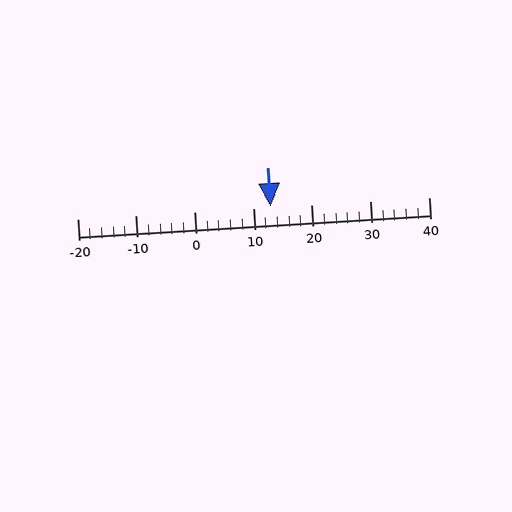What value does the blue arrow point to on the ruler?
The blue arrow points to approximately 13.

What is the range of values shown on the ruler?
The ruler shows values from -20 to 40.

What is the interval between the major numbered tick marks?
The major tick marks are spaced 10 units apart.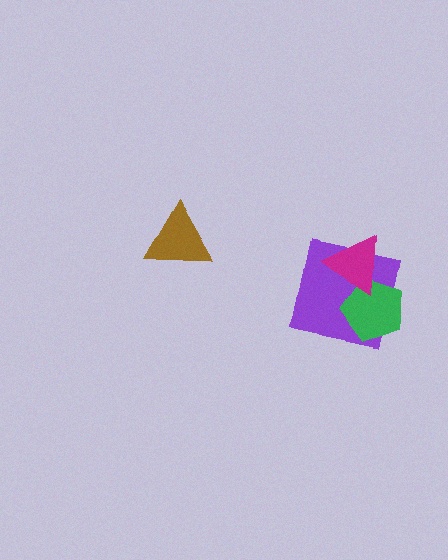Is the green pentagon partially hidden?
Yes, it is partially covered by another shape.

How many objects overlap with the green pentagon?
2 objects overlap with the green pentagon.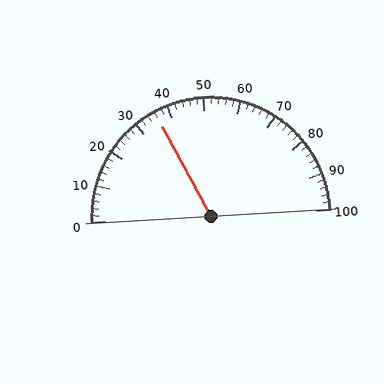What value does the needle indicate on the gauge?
The needle indicates approximately 36.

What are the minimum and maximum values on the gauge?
The gauge ranges from 0 to 100.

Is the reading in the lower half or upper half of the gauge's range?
The reading is in the lower half of the range (0 to 100).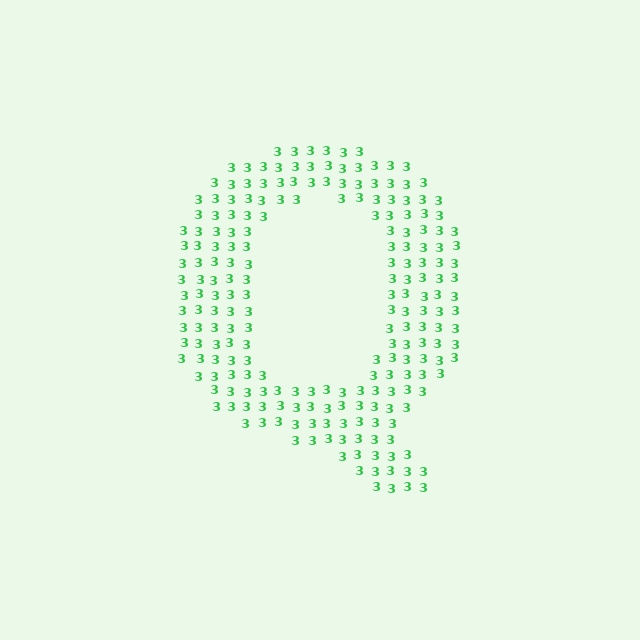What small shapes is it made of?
It is made of small digit 3's.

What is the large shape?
The large shape is the letter Q.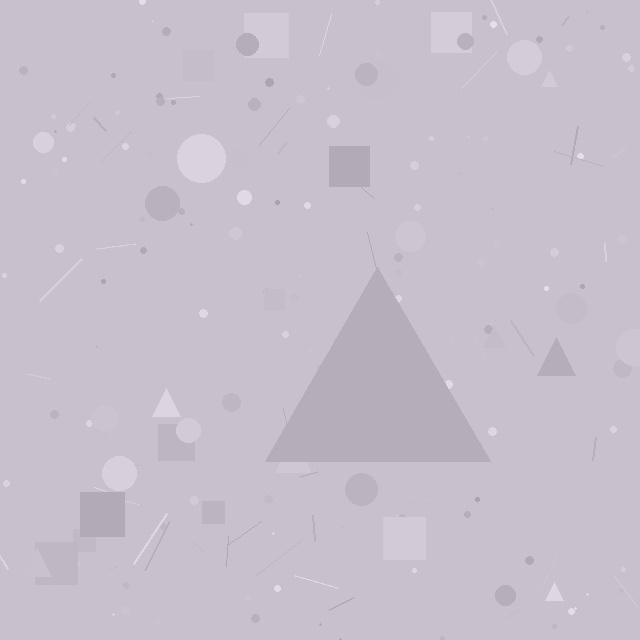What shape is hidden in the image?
A triangle is hidden in the image.